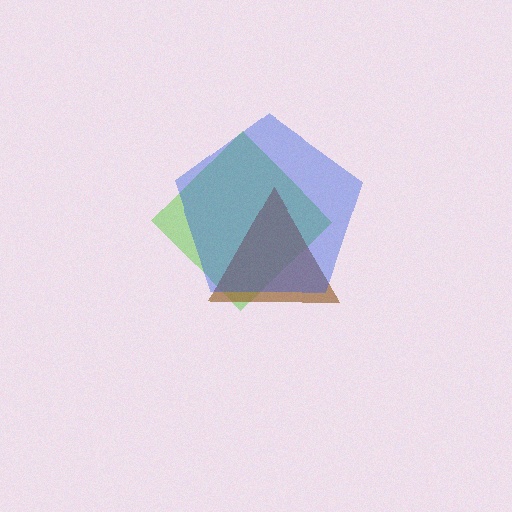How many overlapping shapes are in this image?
There are 3 overlapping shapes in the image.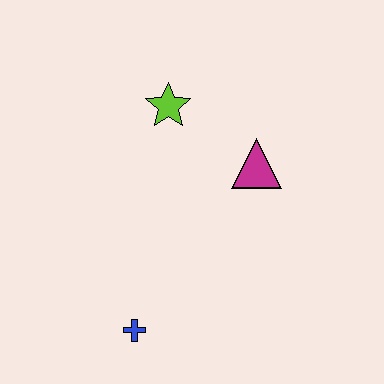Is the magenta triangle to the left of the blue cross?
No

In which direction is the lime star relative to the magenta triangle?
The lime star is to the left of the magenta triangle.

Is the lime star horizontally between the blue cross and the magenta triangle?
Yes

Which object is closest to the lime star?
The magenta triangle is closest to the lime star.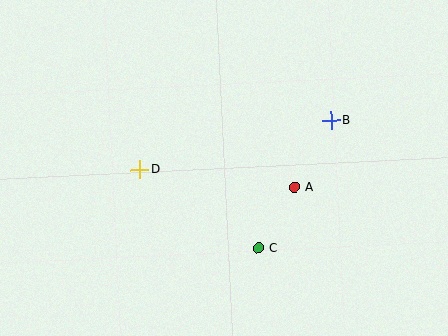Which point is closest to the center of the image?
Point A at (294, 187) is closest to the center.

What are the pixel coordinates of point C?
Point C is at (258, 248).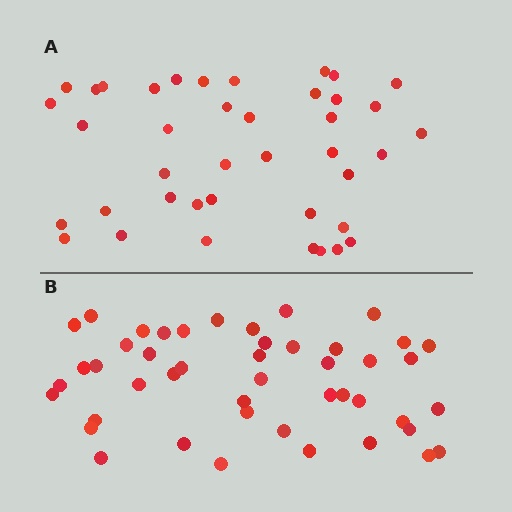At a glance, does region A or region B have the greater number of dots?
Region B (the bottom region) has more dots.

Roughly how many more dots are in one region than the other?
Region B has about 6 more dots than region A.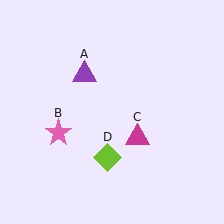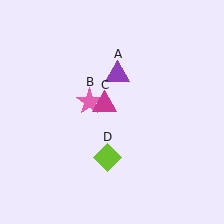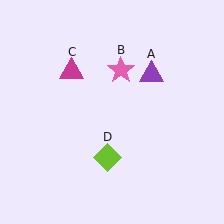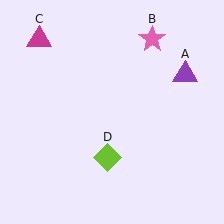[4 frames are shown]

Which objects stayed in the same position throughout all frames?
Lime diamond (object D) remained stationary.